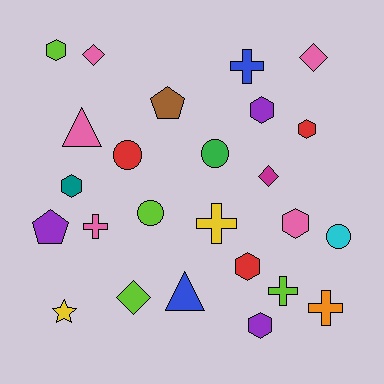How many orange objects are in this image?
There is 1 orange object.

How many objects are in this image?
There are 25 objects.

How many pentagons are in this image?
There are 2 pentagons.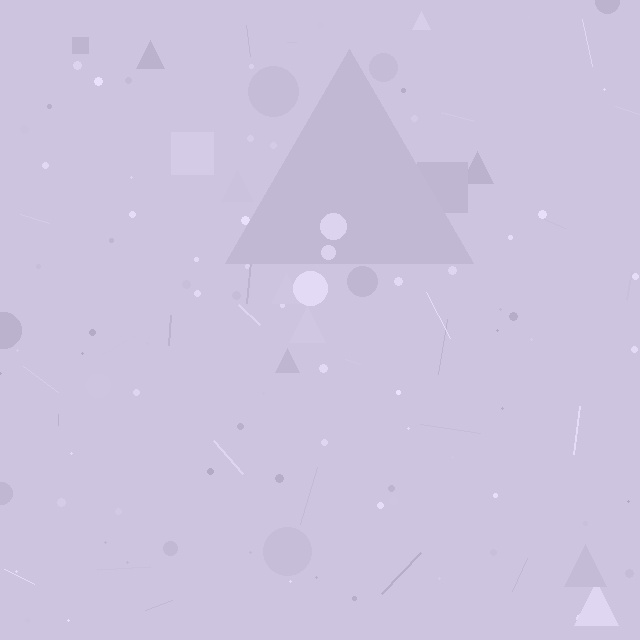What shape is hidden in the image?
A triangle is hidden in the image.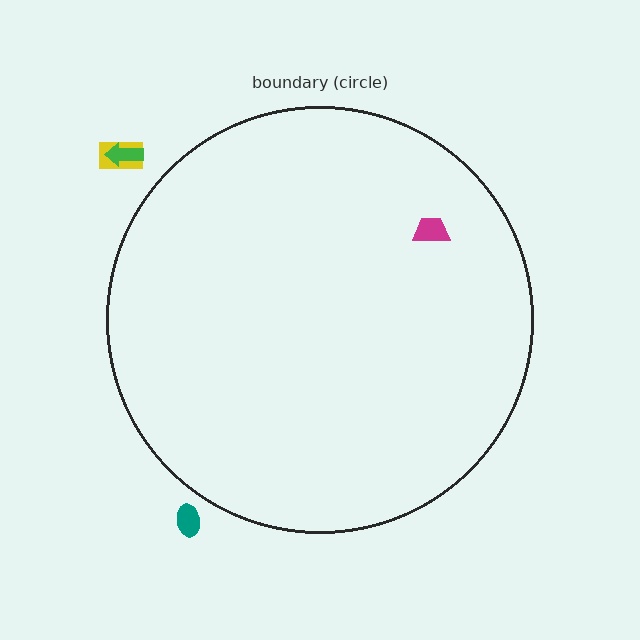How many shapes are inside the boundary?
1 inside, 3 outside.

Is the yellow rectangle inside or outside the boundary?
Outside.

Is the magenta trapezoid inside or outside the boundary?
Inside.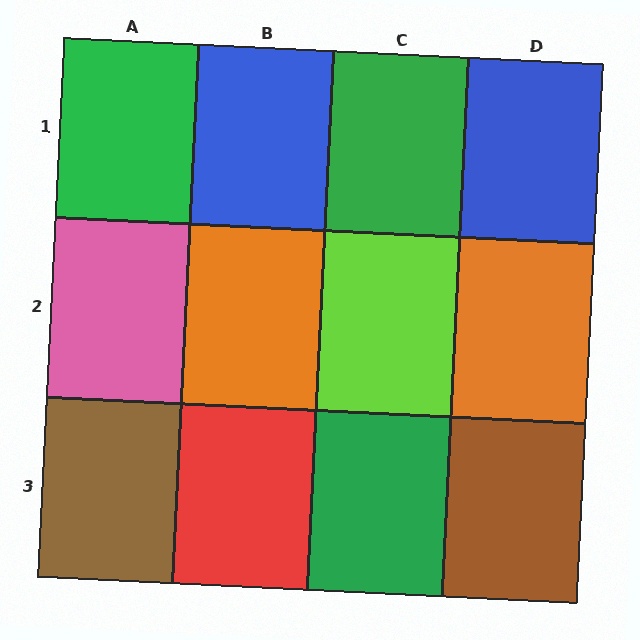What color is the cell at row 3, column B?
Red.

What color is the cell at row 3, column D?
Brown.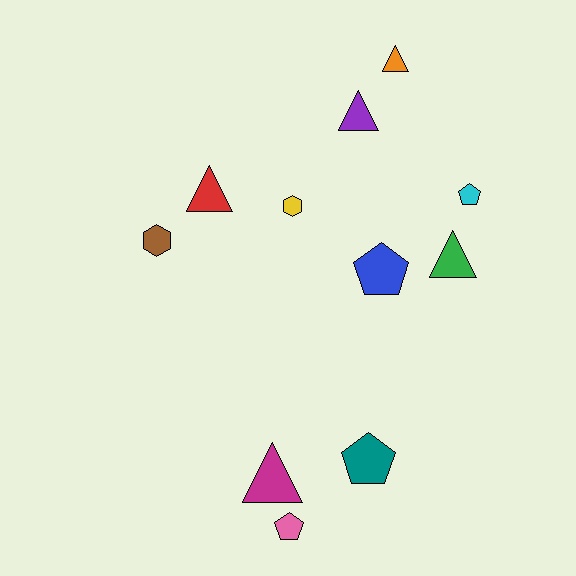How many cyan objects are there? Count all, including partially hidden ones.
There is 1 cyan object.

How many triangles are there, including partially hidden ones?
There are 5 triangles.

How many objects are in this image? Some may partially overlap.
There are 11 objects.